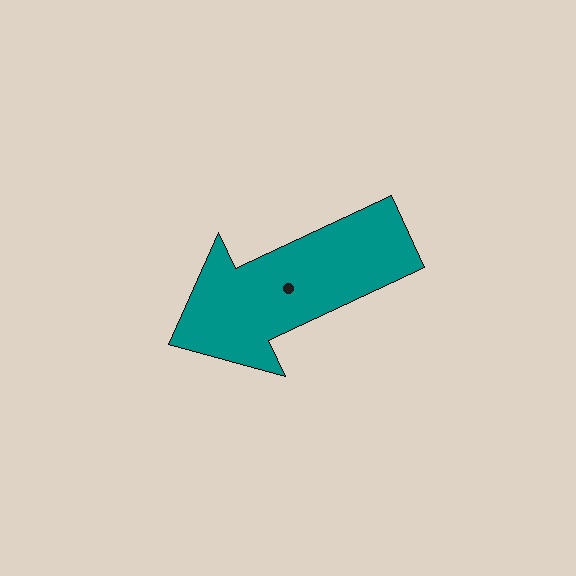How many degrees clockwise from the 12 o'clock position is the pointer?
Approximately 245 degrees.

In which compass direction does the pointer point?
Southwest.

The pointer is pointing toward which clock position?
Roughly 8 o'clock.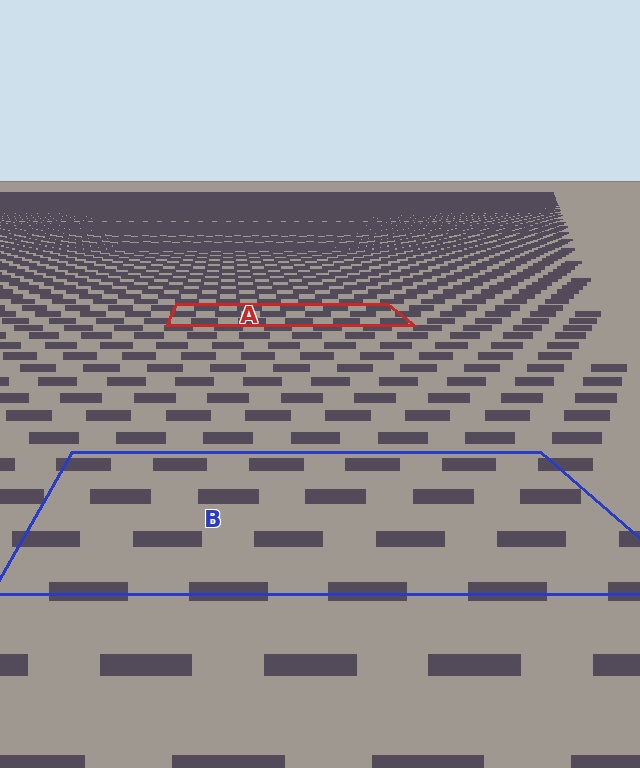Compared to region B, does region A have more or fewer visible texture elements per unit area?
Region A has more texture elements per unit area — they are packed more densely because it is farther away.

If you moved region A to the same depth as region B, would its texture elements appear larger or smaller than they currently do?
They would appear larger. At a closer depth, the same texture elements are projected at a bigger on-screen size.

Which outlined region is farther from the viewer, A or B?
Region A is farther from the viewer — the texture elements inside it appear smaller and more densely packed.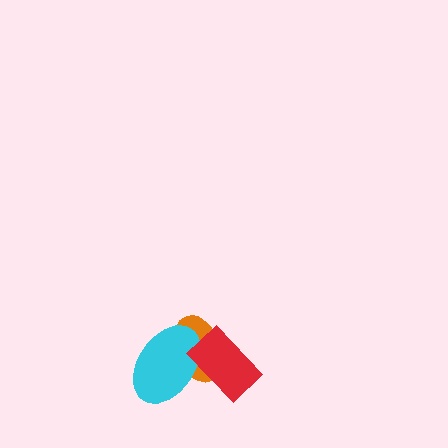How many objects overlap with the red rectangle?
2 objects overlap with the red rectangle.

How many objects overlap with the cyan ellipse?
2 objects overlap with the cyan ellipse.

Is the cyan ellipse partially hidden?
Yes, it is partially covered by another shape.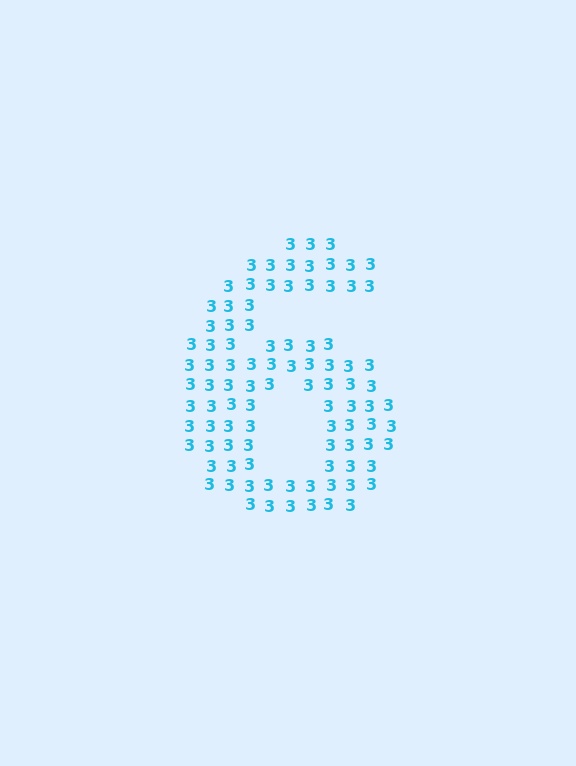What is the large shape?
The large shape is the digit 6.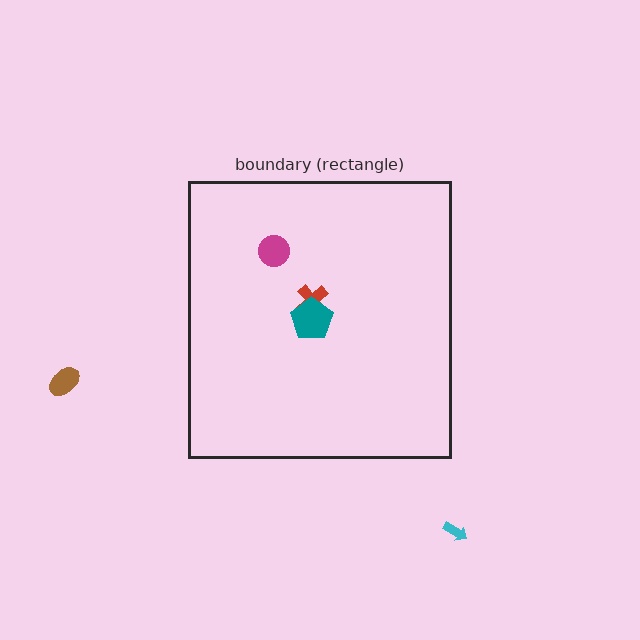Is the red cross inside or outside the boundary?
Inside.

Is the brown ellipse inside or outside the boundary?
Outside.